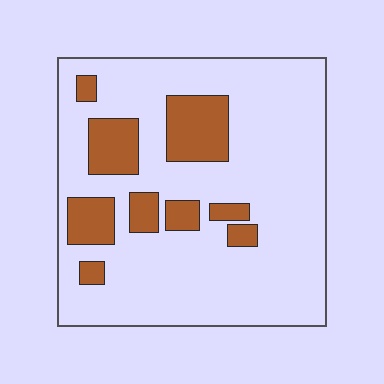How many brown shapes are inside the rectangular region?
9.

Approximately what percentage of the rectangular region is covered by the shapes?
Approximately 20%.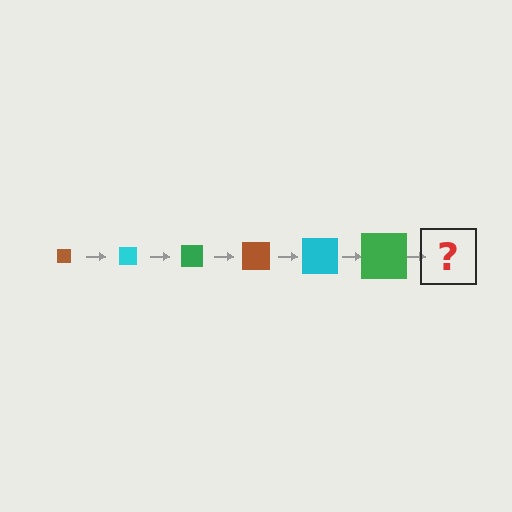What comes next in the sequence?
The next element should be a brown square, larger than the previous one.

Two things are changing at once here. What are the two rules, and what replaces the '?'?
The two rules are that the square grows larger each step and the color cycles through brown, cyan, and green. The '?' should be a brown square, larger than the previous one.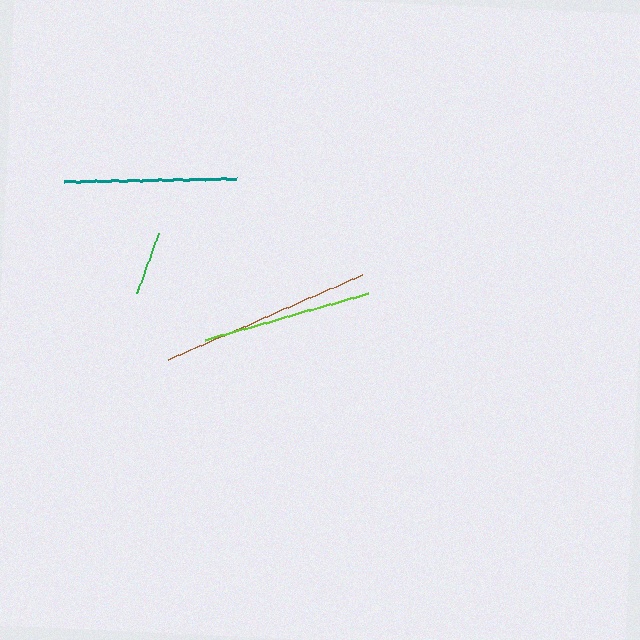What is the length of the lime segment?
The lime segment is approximately 170 pixels long.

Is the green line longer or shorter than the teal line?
The teal line is longer than the green line.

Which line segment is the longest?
The brown line is the longest at approximately 213 pixels.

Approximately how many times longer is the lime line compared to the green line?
The lime line is approximately 2.7 times the length of the green line.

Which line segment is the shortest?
The green line is the shortest at approximately 64 pixels.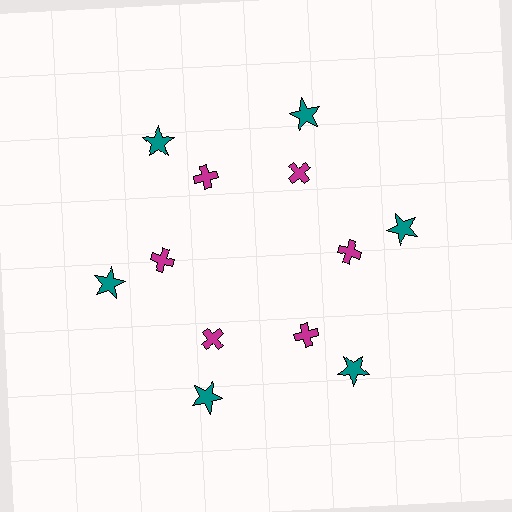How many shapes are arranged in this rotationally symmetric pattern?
There are 12 shapes, arranged in 6 groups of 2.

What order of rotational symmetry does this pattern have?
This pattern has 6-fold rotational symmetry.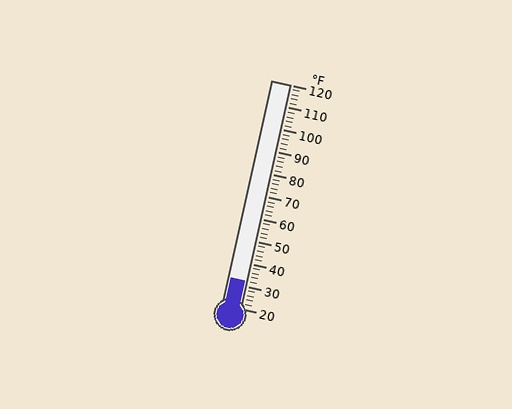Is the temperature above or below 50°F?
The temperature is below 50°F.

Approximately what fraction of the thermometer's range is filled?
The thermometer is filled to approximately 10% of its range.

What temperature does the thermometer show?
The thermometer shows approximately 32°F.